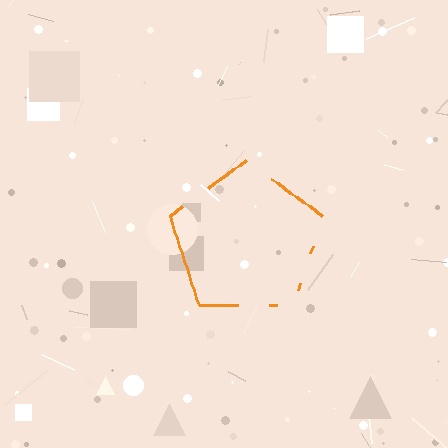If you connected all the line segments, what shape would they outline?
They would outline a pentagon.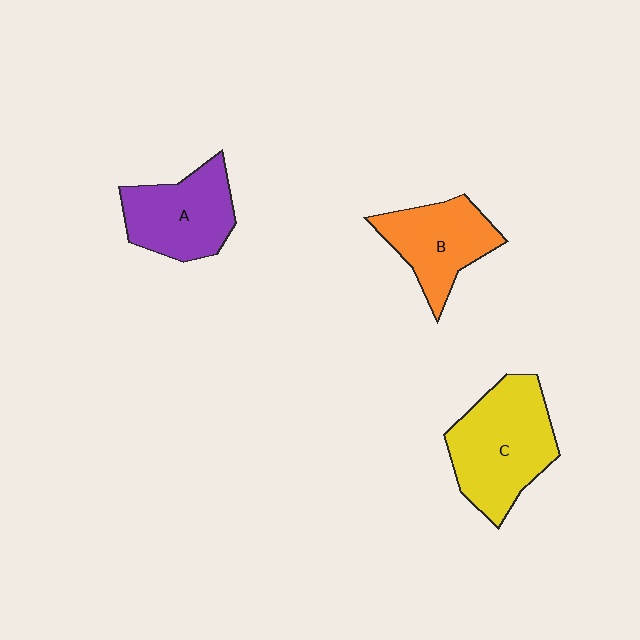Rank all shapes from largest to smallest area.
From largest to smallest: C (yellow), A (purple), B (orange).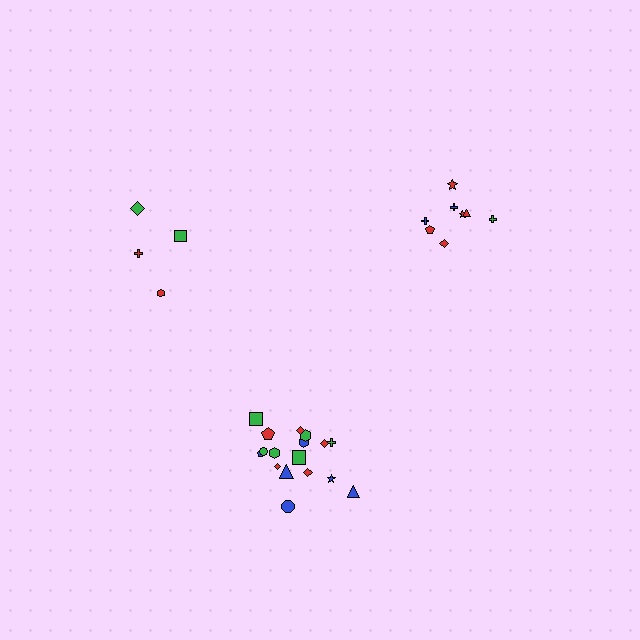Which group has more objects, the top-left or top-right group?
The top-right group.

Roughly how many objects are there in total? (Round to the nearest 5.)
Roughly 30 objects in total.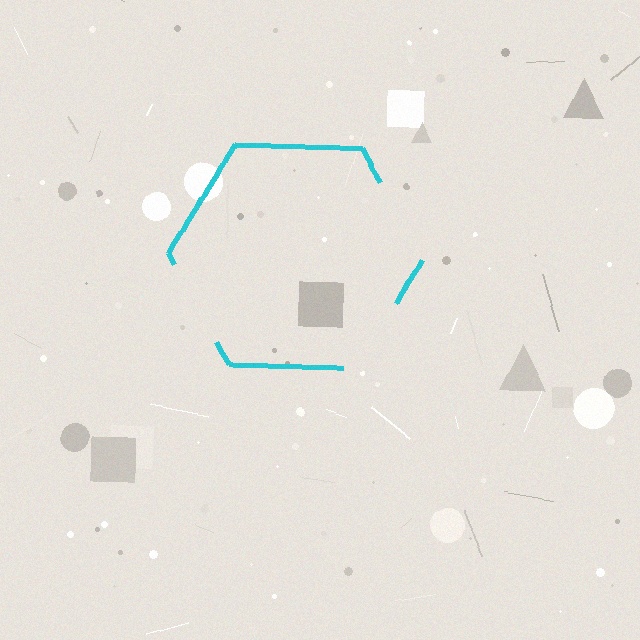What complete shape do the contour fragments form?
The contour fragments form a hexagon.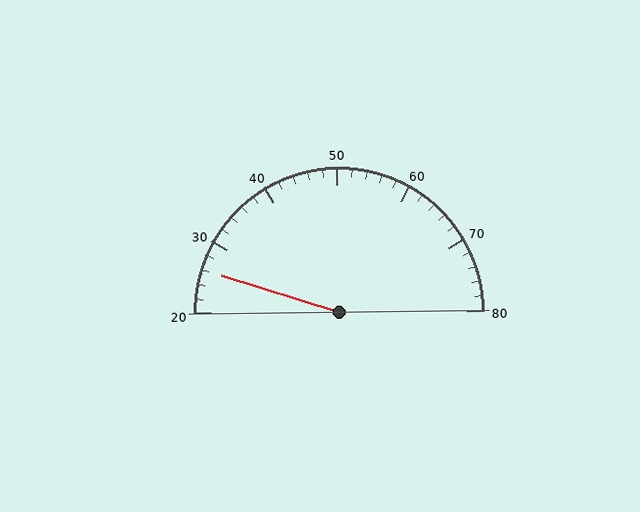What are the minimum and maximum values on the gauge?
The gauge ranges from 20 to 80.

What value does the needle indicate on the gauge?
The needle indicates approximately 26.